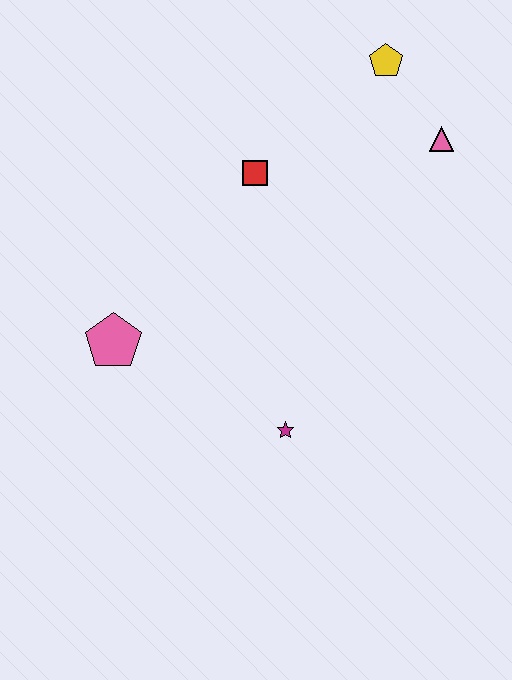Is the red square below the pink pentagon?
No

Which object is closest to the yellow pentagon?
The pink triangle is closest to the yellow pentagon.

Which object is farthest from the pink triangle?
The pink pentagon is farthest from the pink triangle.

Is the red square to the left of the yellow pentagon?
Yes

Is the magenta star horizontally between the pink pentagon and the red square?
No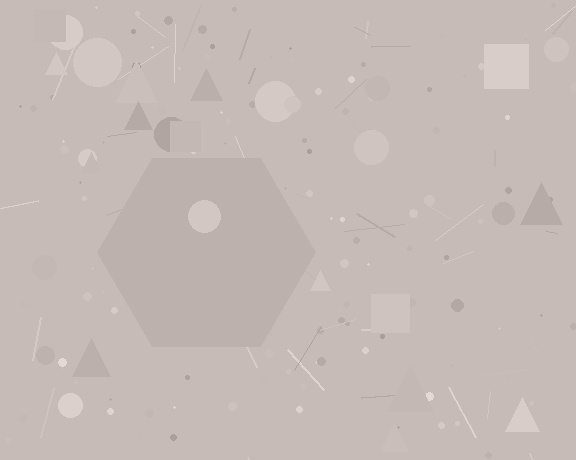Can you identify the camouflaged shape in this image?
The camouflaged shape is a hexagon.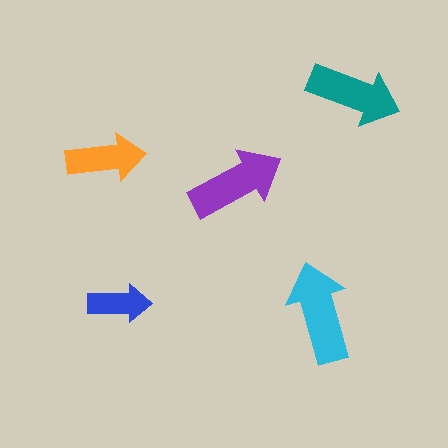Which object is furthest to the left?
The orange arrow is leftmost.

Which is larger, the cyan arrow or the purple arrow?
The cyan one.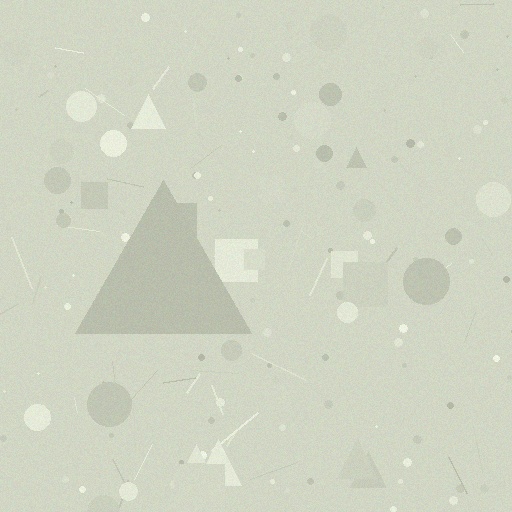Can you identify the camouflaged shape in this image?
The camouflaged shape is a triangle.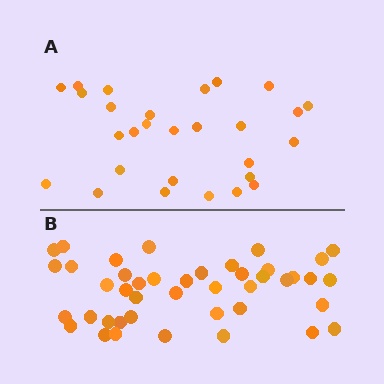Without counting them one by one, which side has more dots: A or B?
Region B (the bottom region) has more dots.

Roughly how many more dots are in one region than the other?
Region B has approximately 15 more dots than region A.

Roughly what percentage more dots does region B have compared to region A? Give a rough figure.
About 55% more.